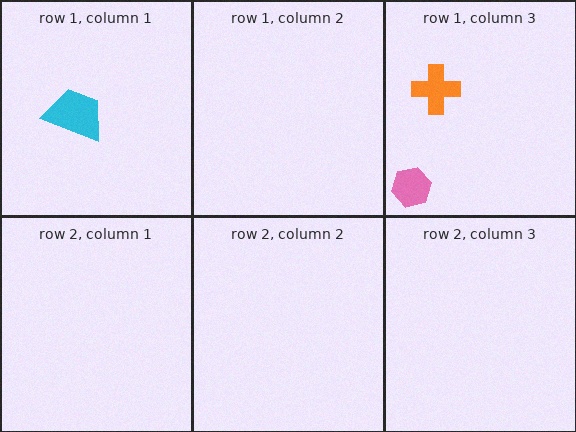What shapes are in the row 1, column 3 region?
The pink hexagon, the orange cross.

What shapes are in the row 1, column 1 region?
The cyan trapezoid.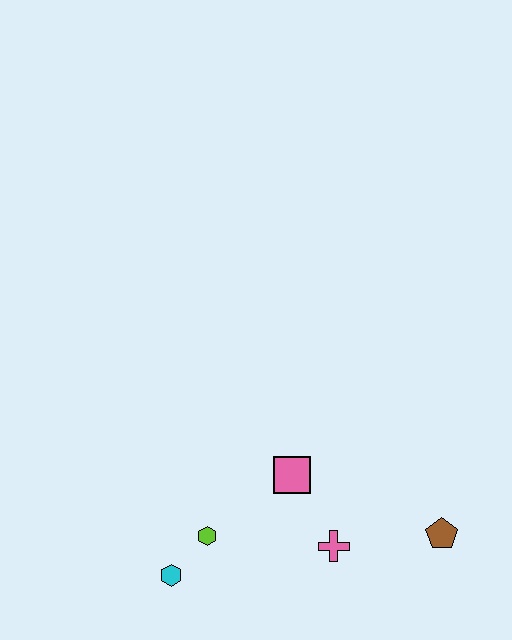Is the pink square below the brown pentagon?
No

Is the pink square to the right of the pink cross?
No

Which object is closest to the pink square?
The pink cross is closest to the pink square.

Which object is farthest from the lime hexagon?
The brown pentagon is farthest from the lime hexagon.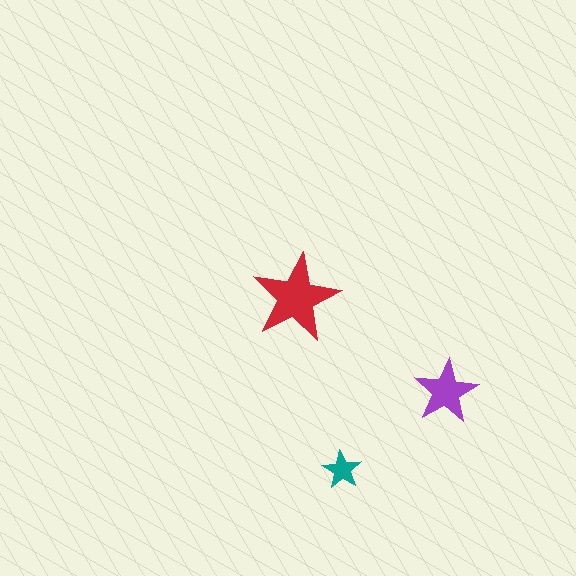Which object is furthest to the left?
The red star is leftmost.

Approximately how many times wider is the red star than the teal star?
About 2.5 times wider.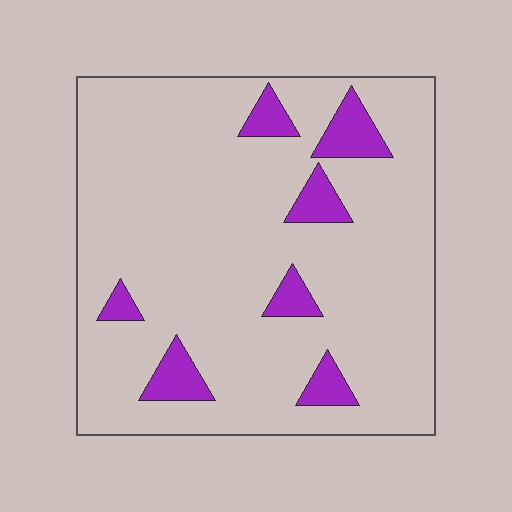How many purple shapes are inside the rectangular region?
7.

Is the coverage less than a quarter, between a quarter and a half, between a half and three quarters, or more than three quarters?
Less than a quarter.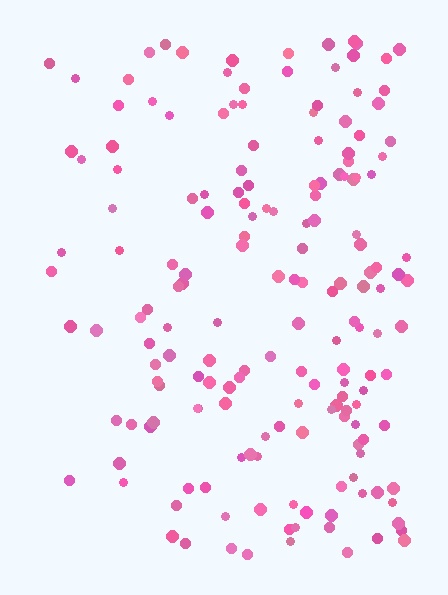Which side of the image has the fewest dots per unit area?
The left.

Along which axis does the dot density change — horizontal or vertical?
Horizontal.